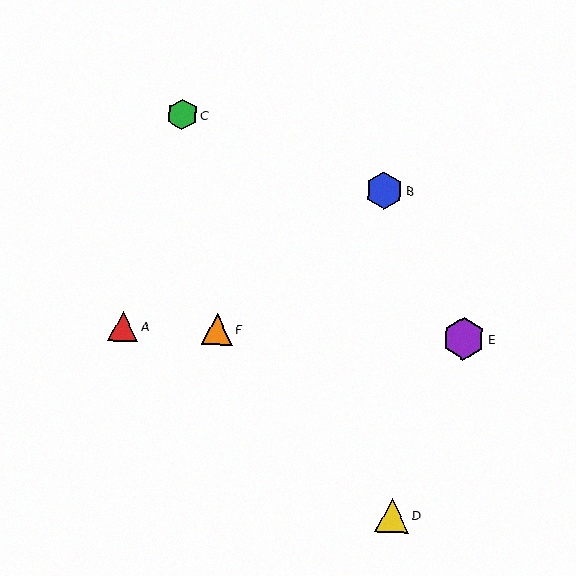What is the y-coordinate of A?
Object A is at y≈326.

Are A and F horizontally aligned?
Yes, both are at y≈326.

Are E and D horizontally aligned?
No, E is at y≈339 and D is at y≈516.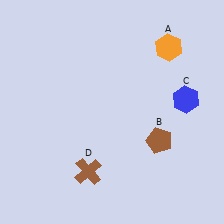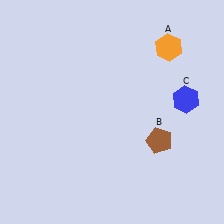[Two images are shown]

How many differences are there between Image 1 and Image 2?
There is 1 difference between the two images.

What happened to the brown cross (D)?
The brown cross (D) was removed in Image 2. It was in the bottom-left area of Image 1.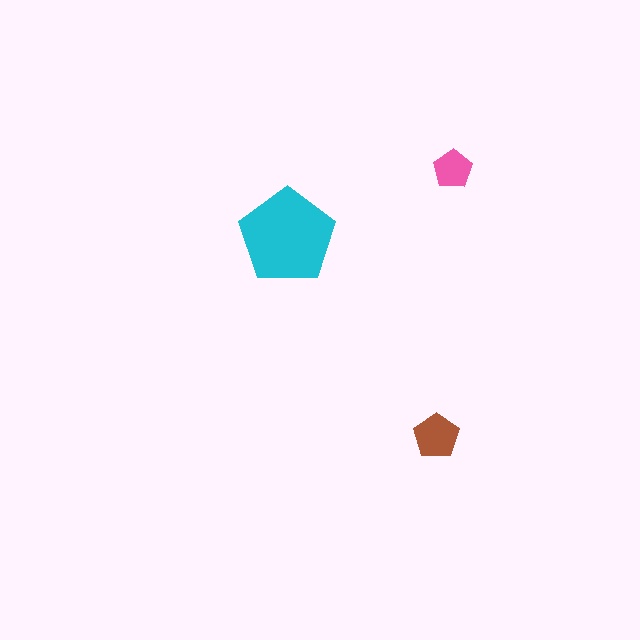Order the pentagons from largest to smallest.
the cyan one, the brown one, the pink one.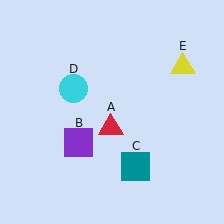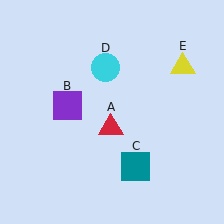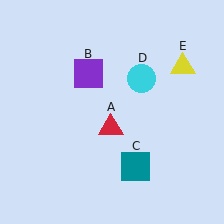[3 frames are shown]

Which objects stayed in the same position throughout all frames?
Red triangle (object A) and teal square (object C) and yellow triangle (object E) remained stationary.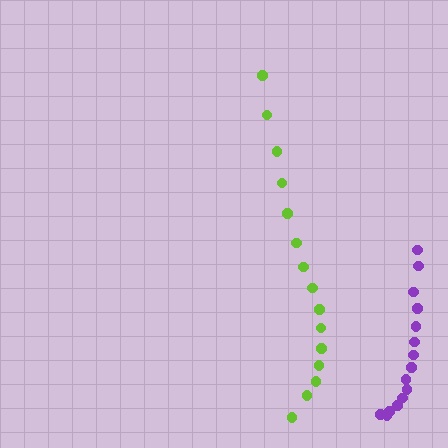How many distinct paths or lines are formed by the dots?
There are 2 distinct paths.